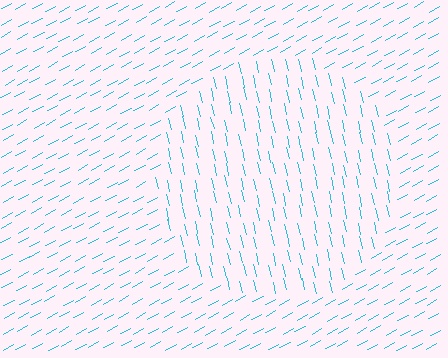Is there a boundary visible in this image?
Yes, there is a texture boundary formed by a change in line orientation.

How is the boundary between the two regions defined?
The boundary is defined purely by a change in line orientation (approximately 74 degrees difference). All lines are the same color and thickness.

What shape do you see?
I see a circle.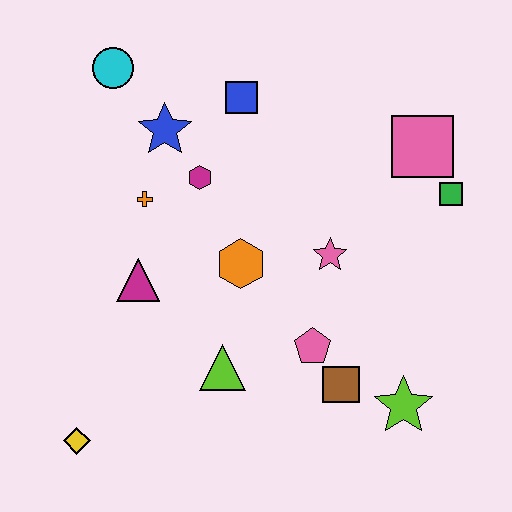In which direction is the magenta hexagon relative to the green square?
The magenta hexagon is to the left of the green square.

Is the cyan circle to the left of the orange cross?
Yes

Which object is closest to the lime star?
The brown square is closest to the lime star.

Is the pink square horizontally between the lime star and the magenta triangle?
No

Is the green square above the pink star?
Yes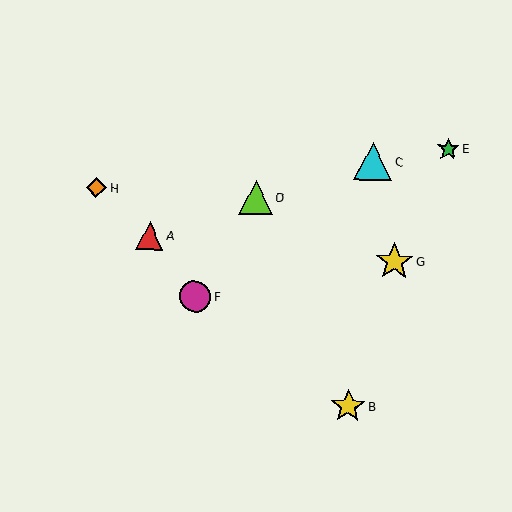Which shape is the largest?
The yellow star (labeled G) is the largest.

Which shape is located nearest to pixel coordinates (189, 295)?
The magenta circle (labeled F) at (195, 296) is nearest to that location.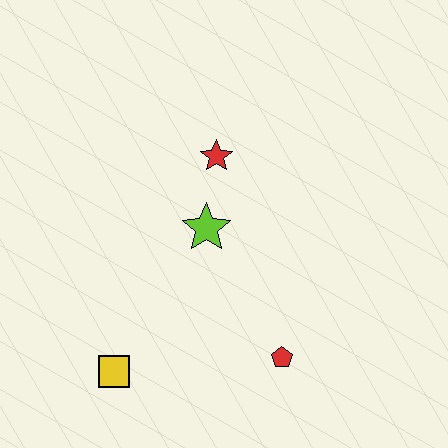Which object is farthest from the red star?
The yellow square is farthest from the red star.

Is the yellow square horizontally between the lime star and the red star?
No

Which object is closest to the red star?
The lime star is closest to the red star.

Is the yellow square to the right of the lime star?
No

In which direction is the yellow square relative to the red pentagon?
The yellow square is to the left of the red pentagon.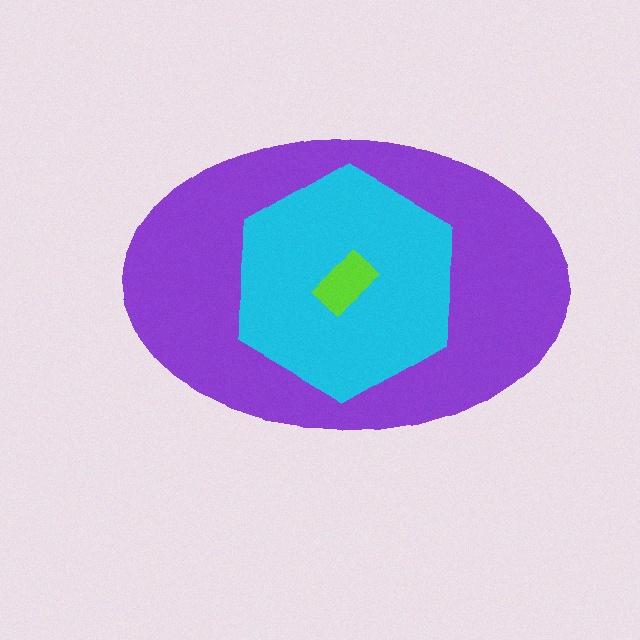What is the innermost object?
The lime rectangle.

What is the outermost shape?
The purple ellipse.